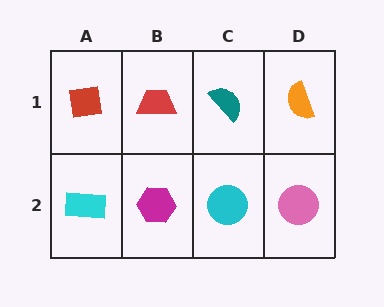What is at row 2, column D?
A pink circle.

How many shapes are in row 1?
4 shapes.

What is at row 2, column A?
A cyan rectangle.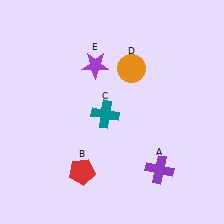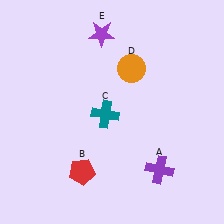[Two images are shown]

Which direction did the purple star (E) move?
The purple star (E) moved up.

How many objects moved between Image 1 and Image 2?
1 object moved between the two images.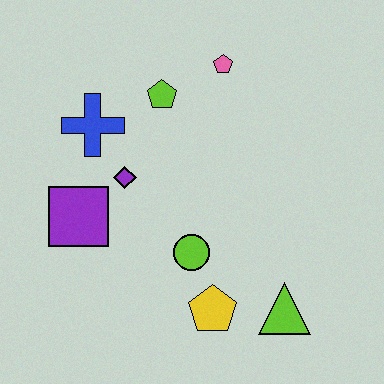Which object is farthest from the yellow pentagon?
The pink pentagon is farthest from the yellow pentagon.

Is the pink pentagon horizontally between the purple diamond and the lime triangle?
Yes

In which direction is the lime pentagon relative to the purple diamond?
The lime pentagon is above the purple diamond.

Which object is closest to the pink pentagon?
The lime pentagon is closest to the pink pentagon.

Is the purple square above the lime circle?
Yes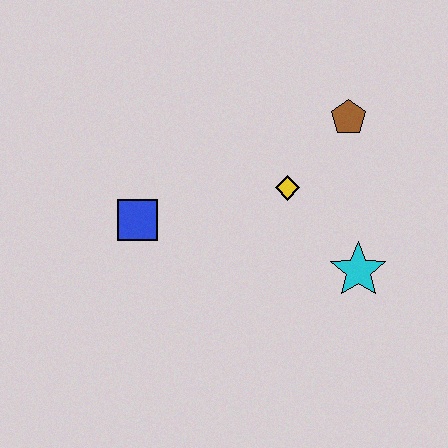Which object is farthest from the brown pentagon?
The blue square is farthest from the brown pentagon.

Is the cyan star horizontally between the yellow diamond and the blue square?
No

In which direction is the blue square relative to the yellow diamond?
The blue square is to the left of the yellow diamond.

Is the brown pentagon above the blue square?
Yes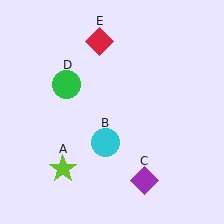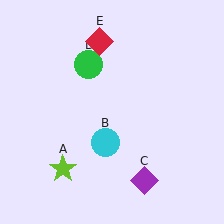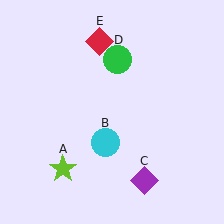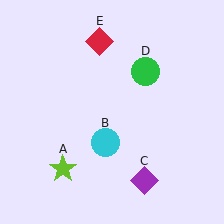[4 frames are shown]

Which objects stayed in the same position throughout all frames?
Lime star (object A) and cyan circle (object B) and purple diamond (object C) and red diamond (object E) remained stationary.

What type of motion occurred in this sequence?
The green circle (object D) rotated clockwise around the center of the scene.